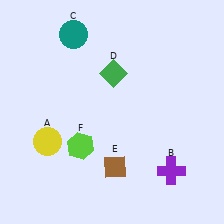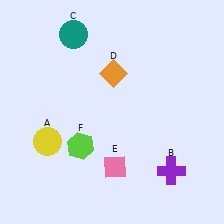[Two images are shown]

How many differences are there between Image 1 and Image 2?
There are 2 differences between the two images.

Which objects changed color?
D changed from green to orange. E changed from brown to pink.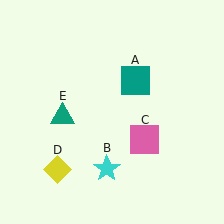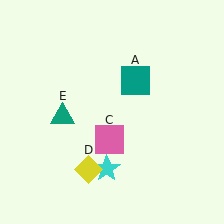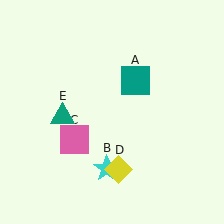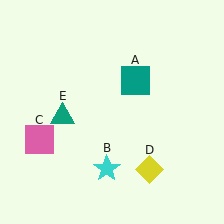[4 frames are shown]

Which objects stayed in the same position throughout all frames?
Teal square (object A) and cyan star (object B) and teal triangle (object E) remained stationary.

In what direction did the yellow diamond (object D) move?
The yellow diamond (object D) moved right.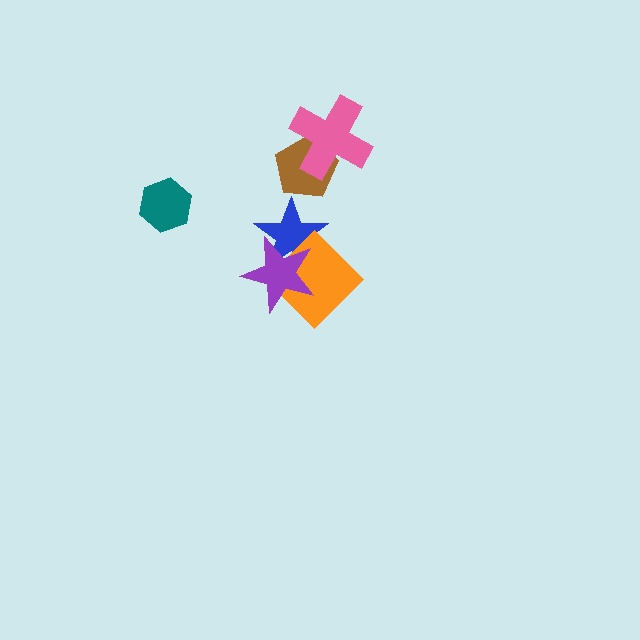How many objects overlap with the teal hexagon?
0 objects overlap with the teal hexagon.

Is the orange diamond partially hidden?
Yes, it is partially covered by another shape.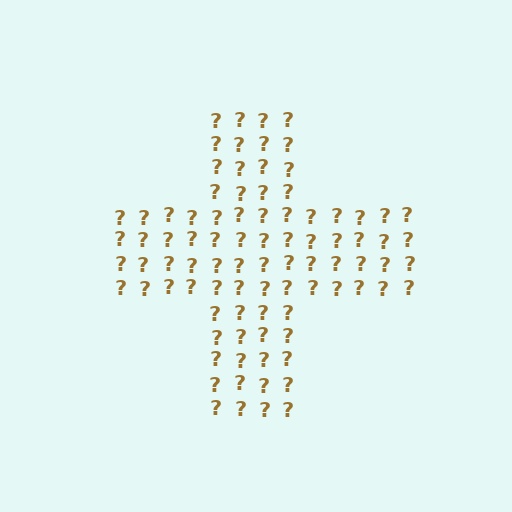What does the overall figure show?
The overall figure shows a cross.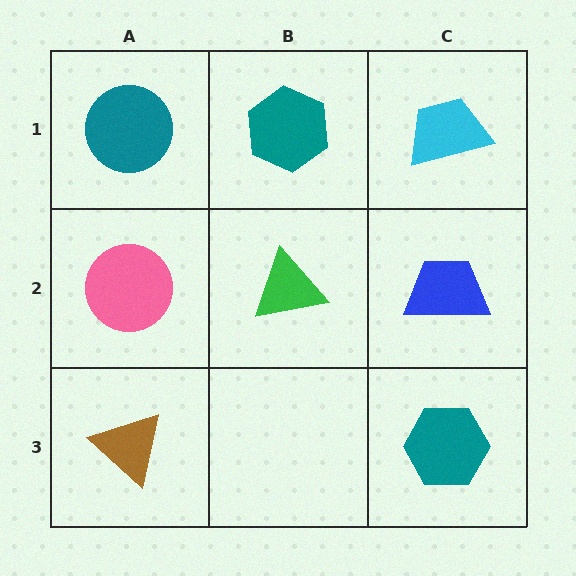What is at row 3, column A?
A brown triangle.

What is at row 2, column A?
A pink circle.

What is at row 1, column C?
A cyan trapezoid.